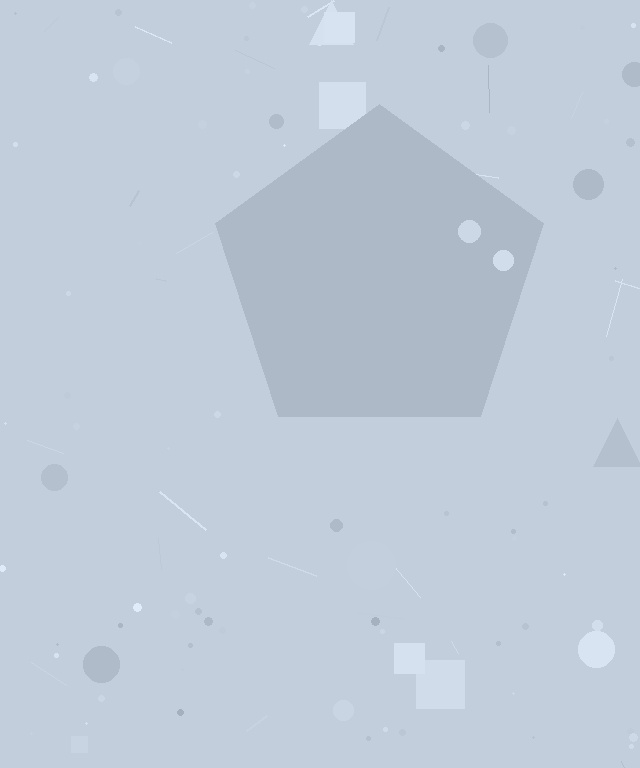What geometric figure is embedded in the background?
A pentagon is embedded in the background.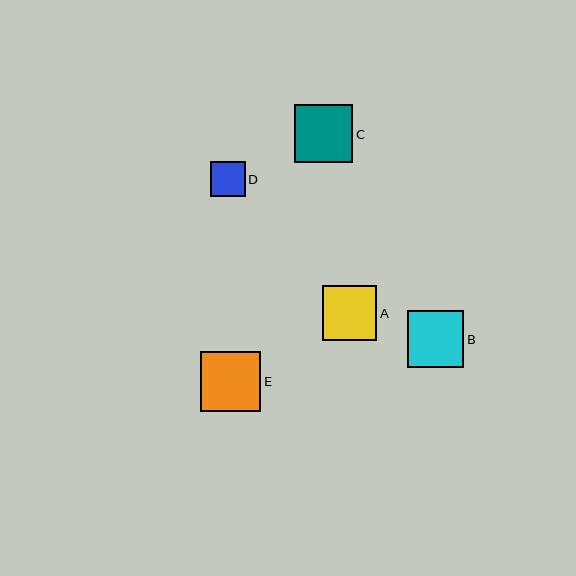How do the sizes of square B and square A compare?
Square B and square A are approximately the same size.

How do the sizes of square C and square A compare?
Square C and square A are approximately the same size.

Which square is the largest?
Square E is the largest with a size of approximately 60 pixels.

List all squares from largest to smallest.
From largest to smallest: E, C, B, A, D.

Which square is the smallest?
Square D is the smallest with a size of approximately 35 pixels.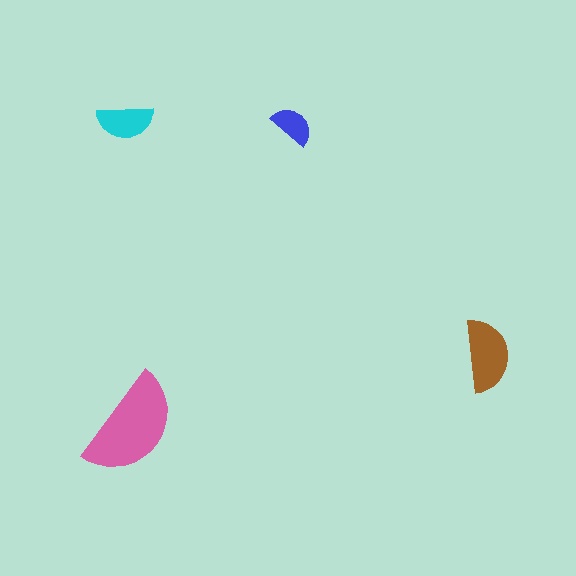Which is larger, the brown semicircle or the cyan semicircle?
The brown one.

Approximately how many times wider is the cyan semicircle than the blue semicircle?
About 1.5 times wider.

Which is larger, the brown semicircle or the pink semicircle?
The pink one.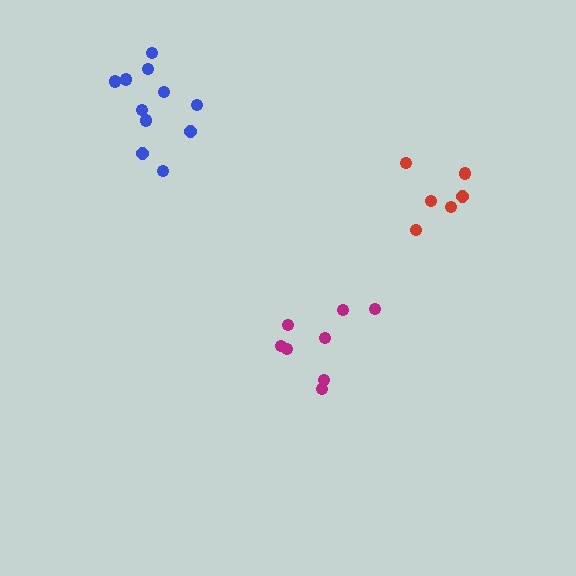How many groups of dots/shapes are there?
There are 3 groups.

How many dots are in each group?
Group 1: 8 dots, Group 2: 6 dots, Group 3: 11 dots (25 total).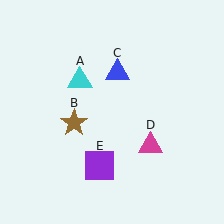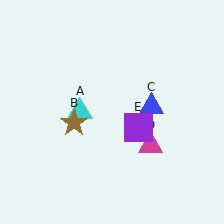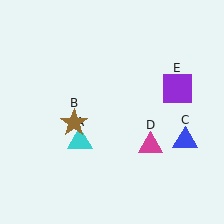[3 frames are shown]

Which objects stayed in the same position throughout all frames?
Brown star (object B) and magenta triangle (object D) remained stationary.